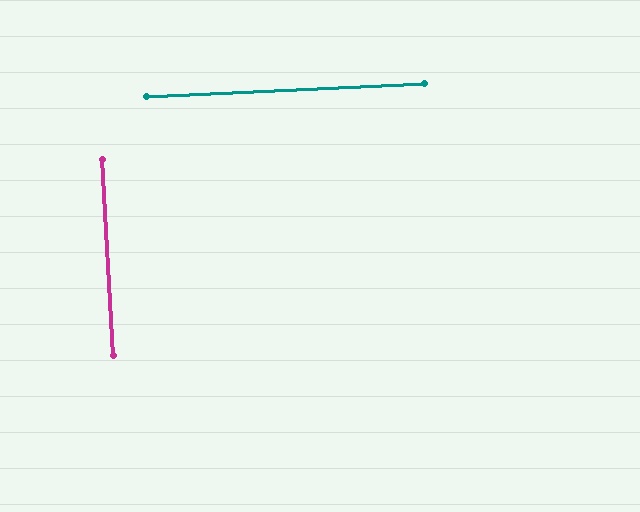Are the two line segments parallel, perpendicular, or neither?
Perpendicular — they meet at approximately 90°.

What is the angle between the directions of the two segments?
Approximately 90 degrees.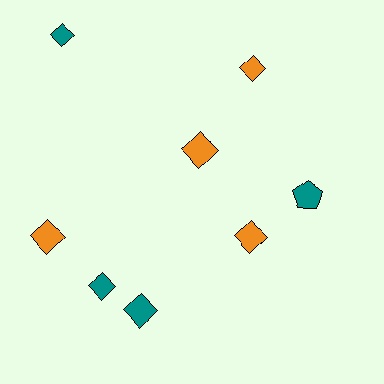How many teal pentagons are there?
There is 1 teal pentagon.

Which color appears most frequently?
Teal, with 4 objects.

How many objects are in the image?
There are 8 objects.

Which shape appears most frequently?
Diamond, with 7 objects.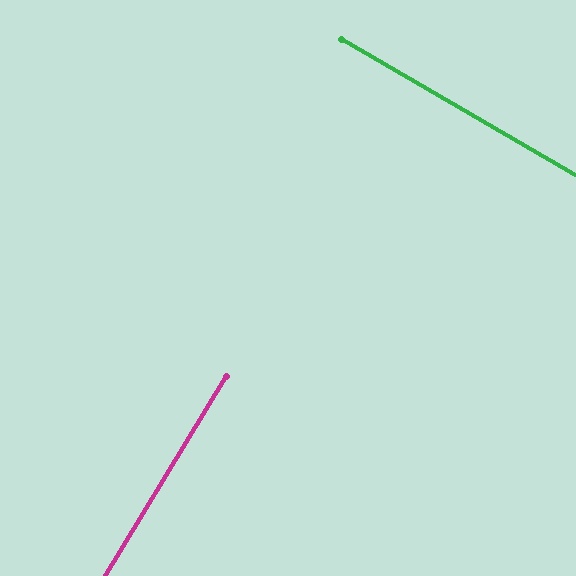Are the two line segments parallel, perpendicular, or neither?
Perpendicular — they meet at approximately 89°.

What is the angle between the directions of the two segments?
Approximately 89 degrees.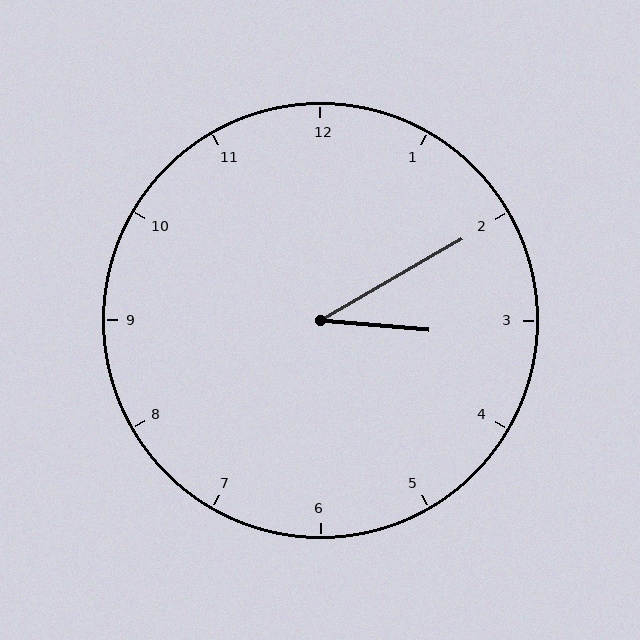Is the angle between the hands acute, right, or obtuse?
It is acute.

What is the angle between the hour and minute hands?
Approximately 35 degrees.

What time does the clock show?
3:10.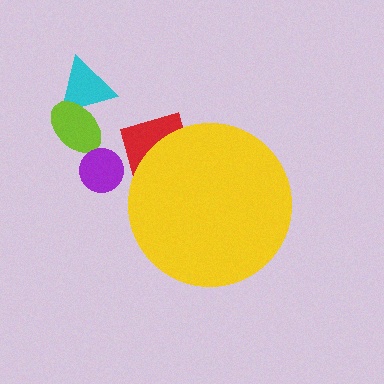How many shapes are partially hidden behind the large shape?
1 shape is partially hidden.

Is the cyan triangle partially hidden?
No, the cyan triangle is fully visible.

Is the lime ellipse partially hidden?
No, the lime ellipse is fully visible.